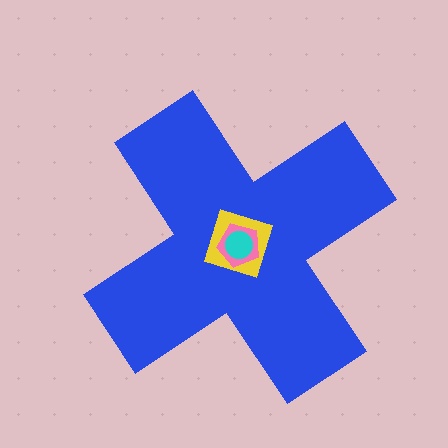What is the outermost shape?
The blue cross.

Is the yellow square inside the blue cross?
Yes.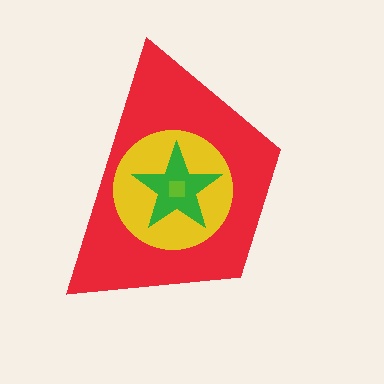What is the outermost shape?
The red trapezoid.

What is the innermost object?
The lime square.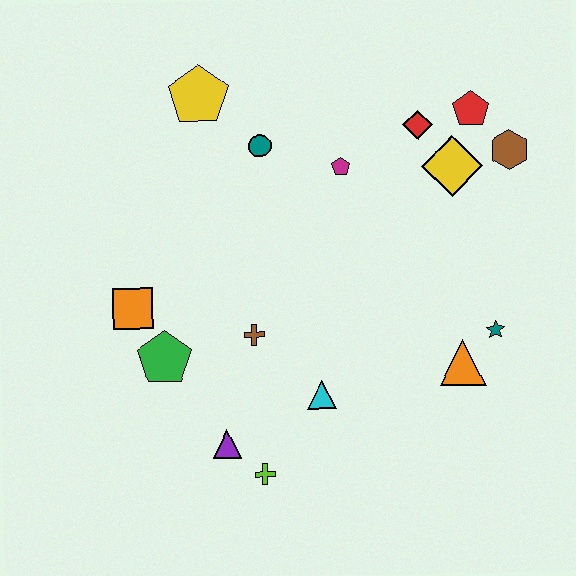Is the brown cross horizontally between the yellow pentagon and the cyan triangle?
Yes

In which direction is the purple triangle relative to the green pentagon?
The purple triangle is below the green pentagon.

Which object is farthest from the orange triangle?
The yellow pentagon is farthest from the orange triangle.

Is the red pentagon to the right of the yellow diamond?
Yes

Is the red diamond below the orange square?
No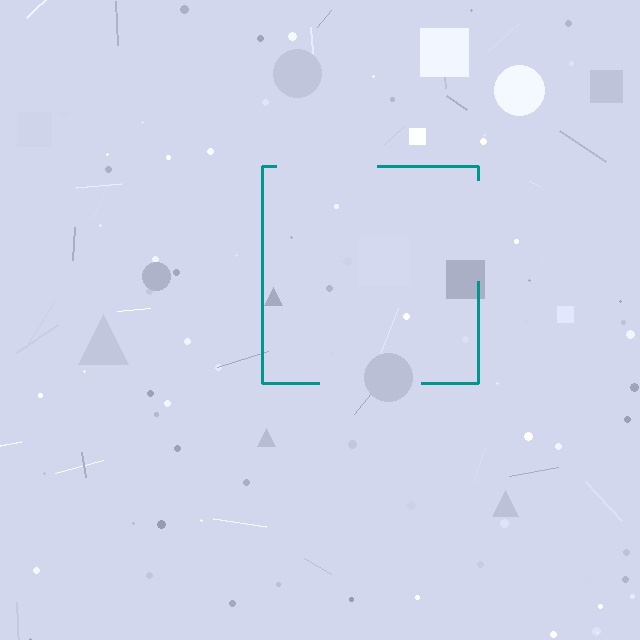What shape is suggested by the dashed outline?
The dashed outline suggests a square.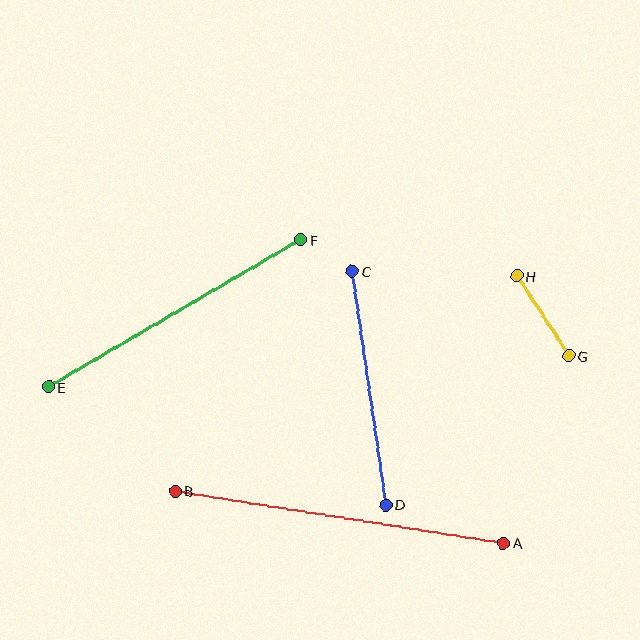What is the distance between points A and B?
The distance is approximately 332 pixels.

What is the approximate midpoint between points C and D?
The midpoint is at approximately (369, 388) pixels.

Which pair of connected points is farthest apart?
Points A and B are farthest apart.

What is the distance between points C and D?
The distance is approximately 236 pixels.